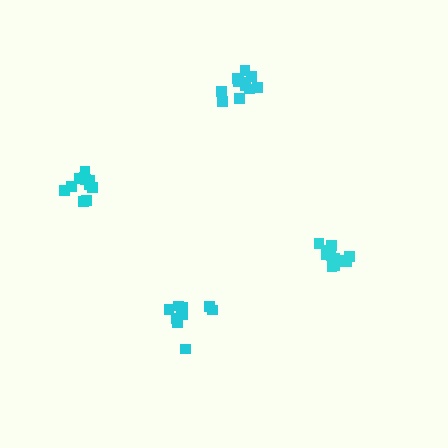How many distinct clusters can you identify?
There are 4 distinct clusters.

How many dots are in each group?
Group 1: 11 dots, Group 2: 13 dots, Group 3: 11 dots, Group 4: 10 dots (45 total).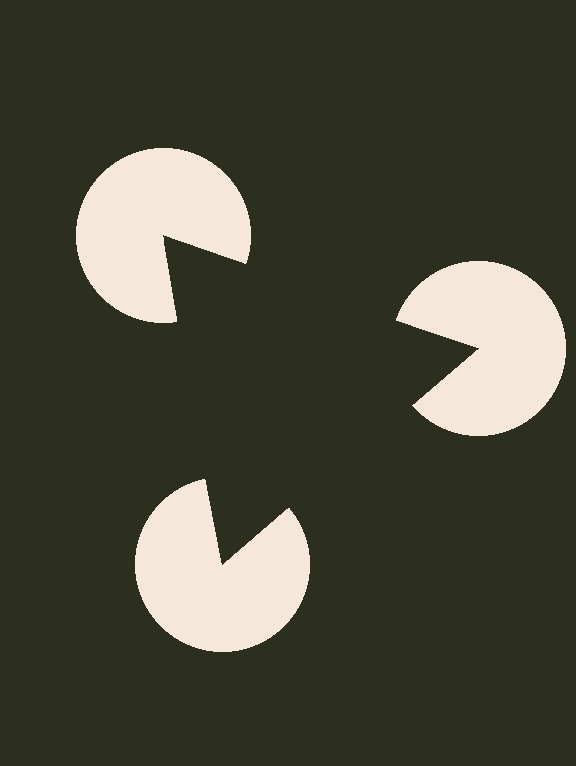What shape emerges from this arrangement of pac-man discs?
An illusory triangle — its edges are inferred from the aligned wedge cuts in the pac-man discs, not physically drawn.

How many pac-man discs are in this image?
There are 3 — one at each vertex of the illusory triangle.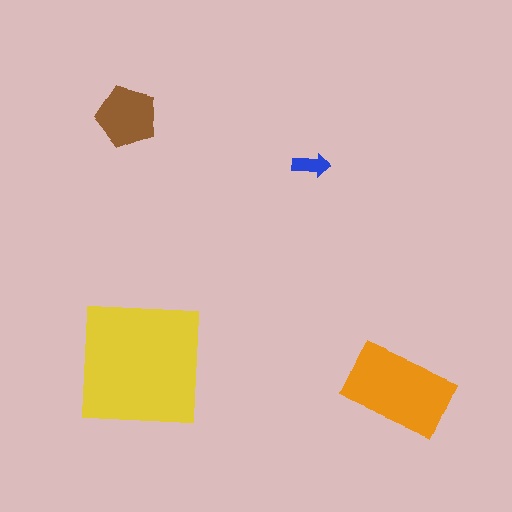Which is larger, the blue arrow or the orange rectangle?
The orange rectangle.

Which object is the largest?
The yellow square.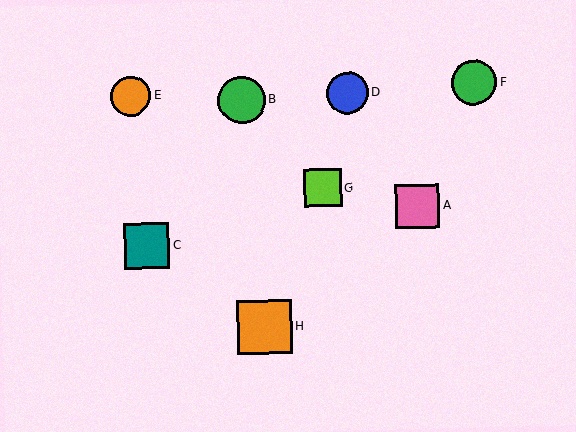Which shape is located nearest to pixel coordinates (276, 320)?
The orange square (labeled H) at (265, 327) is nearest to that location.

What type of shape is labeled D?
Shape D is a blue circle.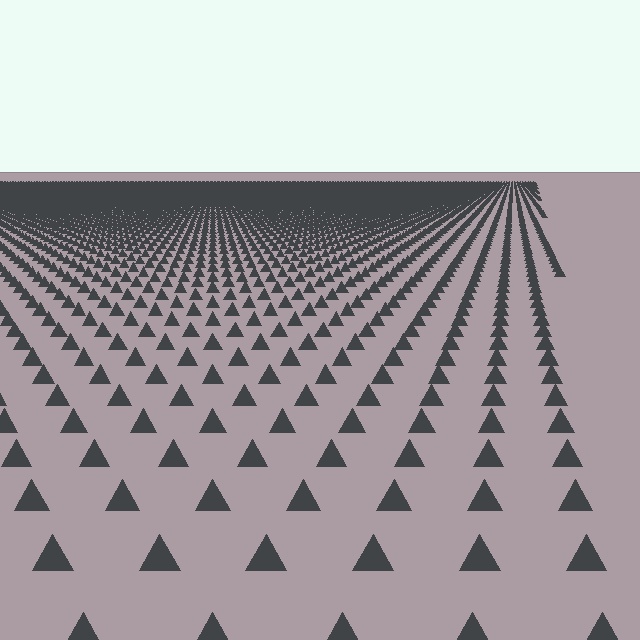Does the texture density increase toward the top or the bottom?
Density increases toward the top.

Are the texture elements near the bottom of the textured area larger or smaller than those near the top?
Larger. Near the bottom, elements are closer to the viewer and appear at a bigger on-screen size.